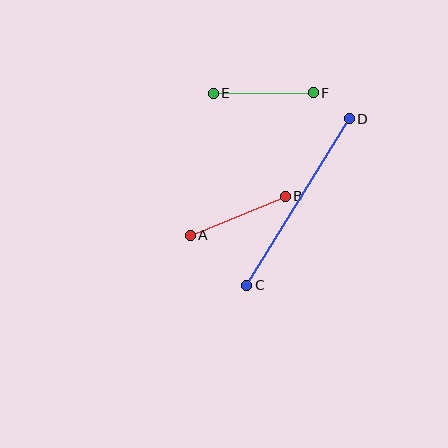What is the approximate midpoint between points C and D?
The midpoint is at approximately (298, 202) pixels.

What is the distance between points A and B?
The distance is approximately 103 pixels.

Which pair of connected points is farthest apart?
Points C and D are farthest apart.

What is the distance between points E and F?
The distance is approximately 100 pixels.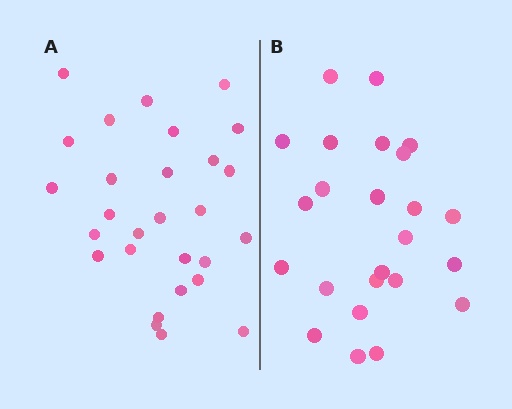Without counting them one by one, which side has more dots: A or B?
Region A (the left region) has more dots.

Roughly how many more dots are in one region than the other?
Region A has about 4 more dots than region B.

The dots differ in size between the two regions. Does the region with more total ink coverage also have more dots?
No. Region B has more total ink coverage because its dots are larger, but region A actually contains more individual dots. Total area can be misleading — the number of items is what matters here.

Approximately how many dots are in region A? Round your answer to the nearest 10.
About 30 dots. (The exact count is 28, which rounds to 30.)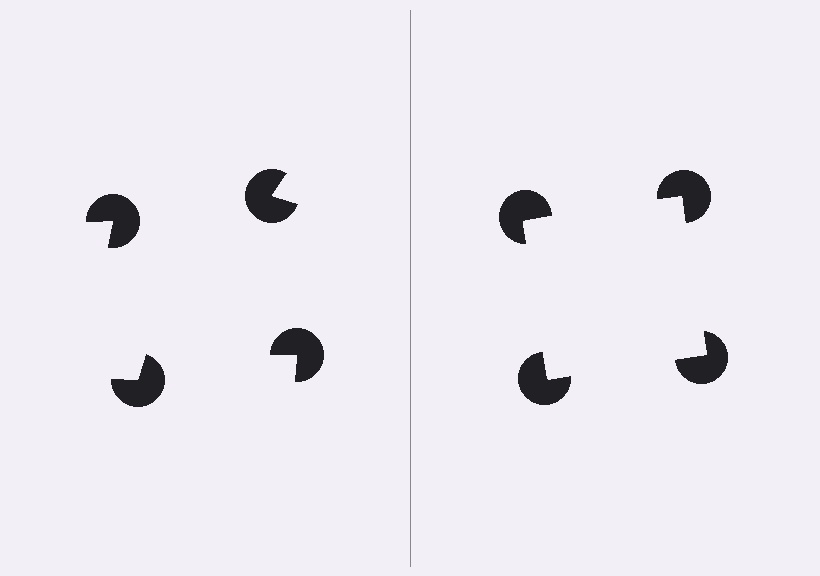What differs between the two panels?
The pac-man discs are positioned identically on both sides; only the wedge orientations differ. On the right they align to a square; on the left they are misaligned.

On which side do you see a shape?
An illusory square appears on the right side. On the left side the wedge cuts are rotated, so no coherent shape forms.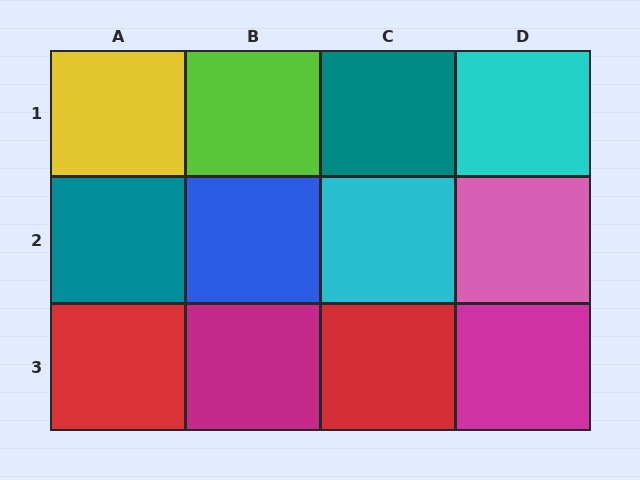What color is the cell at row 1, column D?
Cyan.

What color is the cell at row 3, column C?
Red.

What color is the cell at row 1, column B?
Lime.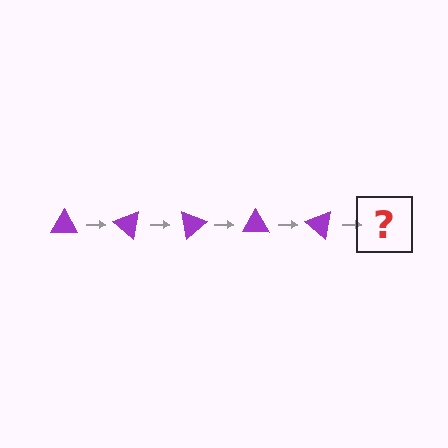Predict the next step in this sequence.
The next step is a purple triangle rotated 200 degrees.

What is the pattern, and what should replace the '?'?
The pattern is that the triangle rotates 40 degrees each step. The '?' should be a purple triangle rotated 200 degrees.